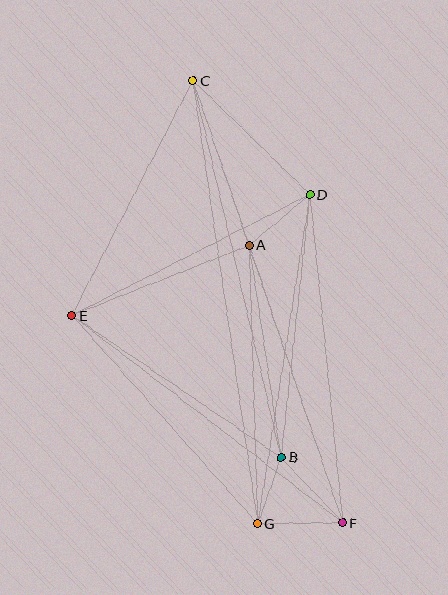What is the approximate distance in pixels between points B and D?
The distance between B and D is approximately 264 pixels.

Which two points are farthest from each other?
Points C and F are farthest from each other.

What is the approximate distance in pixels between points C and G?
The distance between C and G is approximately 448 pixels.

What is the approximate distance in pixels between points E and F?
The distance between E and F is approximately 341 pixels.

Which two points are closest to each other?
Points B and G are closest to each other.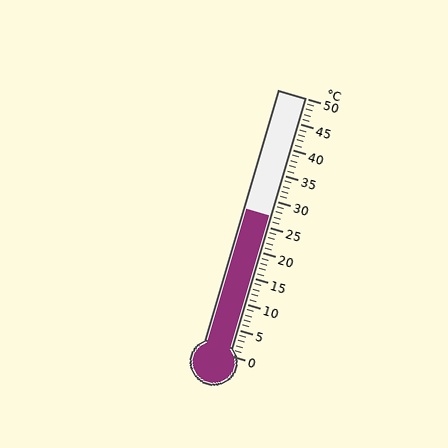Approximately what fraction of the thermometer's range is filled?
The thermometer is filled to approximately 55% of its range.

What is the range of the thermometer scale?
The thermometer scale ranges from 0°C to 50°C.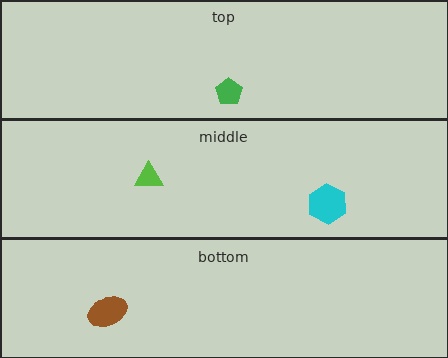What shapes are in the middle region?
The lime triangle, the cyan hexagon.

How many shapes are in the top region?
1.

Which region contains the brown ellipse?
The bottom region.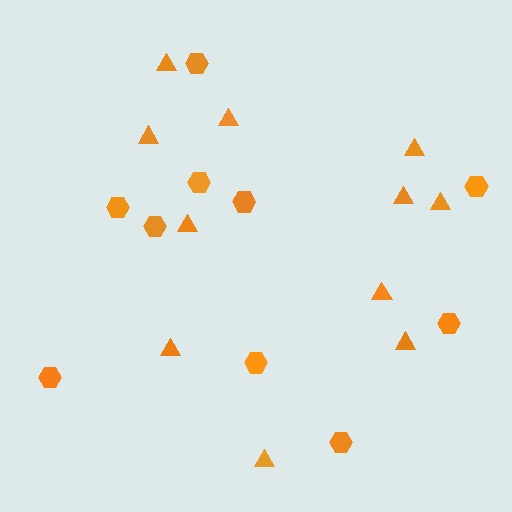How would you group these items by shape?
There are 2 groups: one group of triangles (11) and one group of hexagons (10).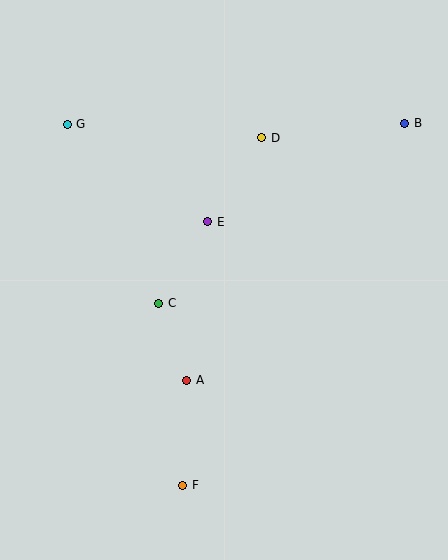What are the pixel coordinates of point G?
Point G is at (67, 124).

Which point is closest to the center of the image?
Point E at (208, 222) is closest to the center.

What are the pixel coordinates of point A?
Point A is at (187, 380).